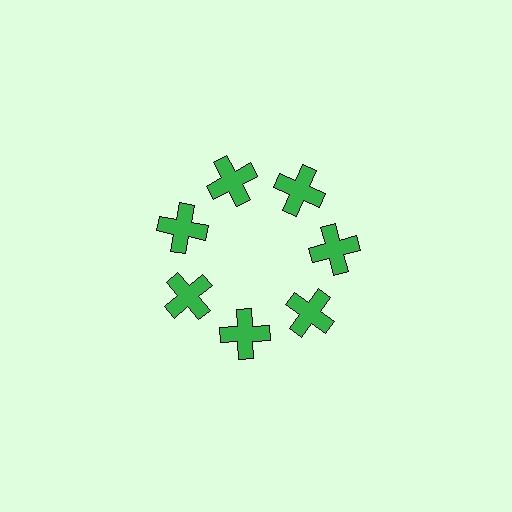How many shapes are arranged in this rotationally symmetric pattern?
There are 7 shapes, arranged in 7 groups of 1.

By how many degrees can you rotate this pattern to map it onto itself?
The pattern maps onto itself every 51 degrees of rotation.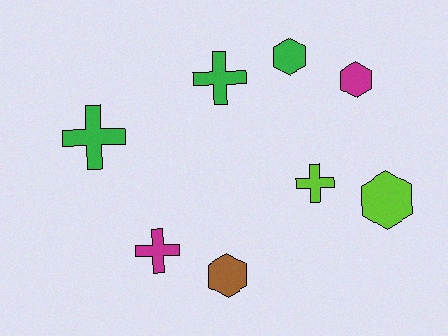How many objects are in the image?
There are 8 objects.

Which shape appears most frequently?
Hexagon, with 4 objects.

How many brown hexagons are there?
There is 1 brown hexagon.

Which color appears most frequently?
Green, with 3 objects.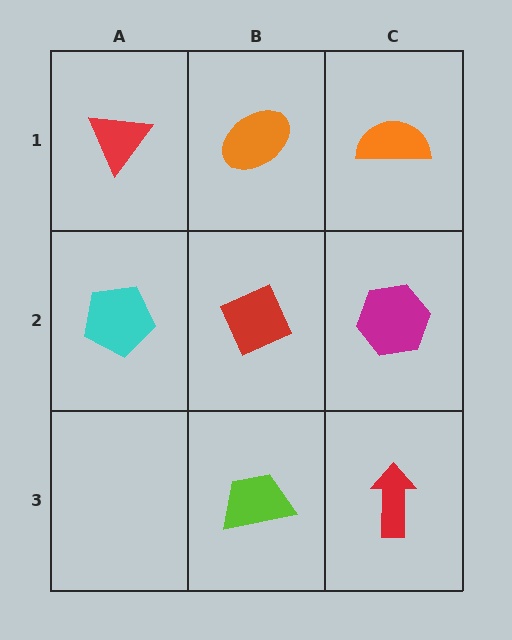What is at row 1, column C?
An orange semicircle.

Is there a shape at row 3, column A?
No, that cell is empty.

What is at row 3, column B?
A lime trapezoid.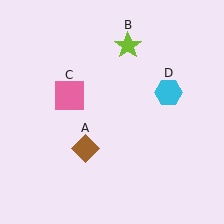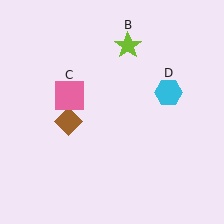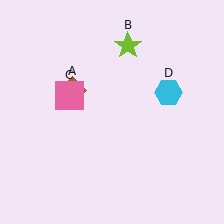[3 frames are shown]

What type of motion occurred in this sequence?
The brown diamond (object A) rotated clockwise around the center of the scene.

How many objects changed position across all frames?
1 object changed position: brown diamond (object A).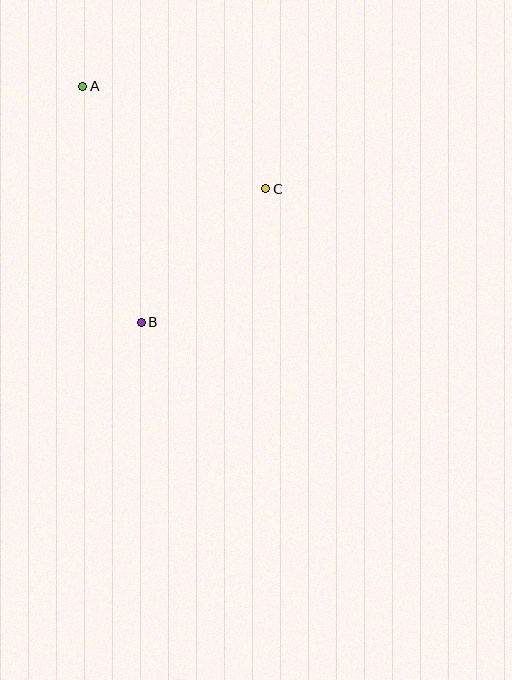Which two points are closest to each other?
Points B and C are closest to each other.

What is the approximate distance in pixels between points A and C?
The distance between A and C is approximately 210 pixels.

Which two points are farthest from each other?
Points A and B are farthest from each other.